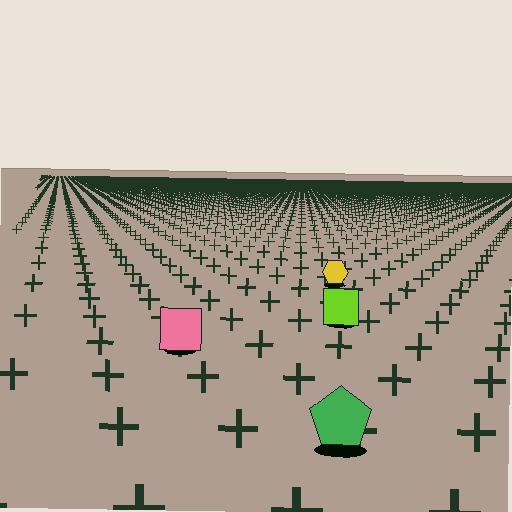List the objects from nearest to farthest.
From nearest to farthest: the green pentagon, the pink square, the lime square, the yellow hexagon.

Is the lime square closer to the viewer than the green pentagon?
No. The green pentagon is closer — you can tell from the texture gradient: the ground texture is coarser near it.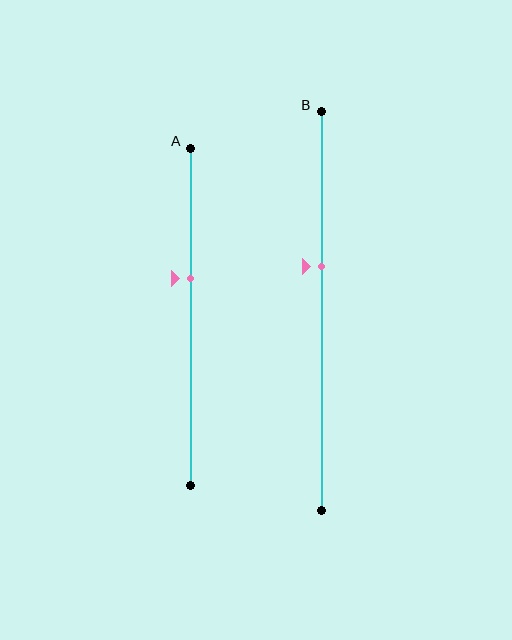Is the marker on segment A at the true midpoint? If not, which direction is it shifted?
No, the marker on segment A is shifted upward by about 11% of the segment length.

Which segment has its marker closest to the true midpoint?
Segment B has its marker closest to the true midpoint.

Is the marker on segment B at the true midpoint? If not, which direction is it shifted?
No, the marker on segment B is shifted upward by about 11% of the segment length.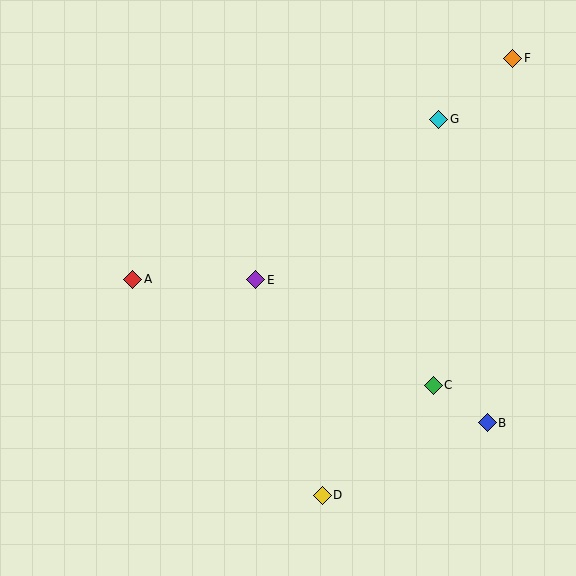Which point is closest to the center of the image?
Point E at (256, 280) is closest to the center.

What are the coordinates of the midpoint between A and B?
The midpoint between A and B is at (310, 351).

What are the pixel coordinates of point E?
Point E is at (256, 280).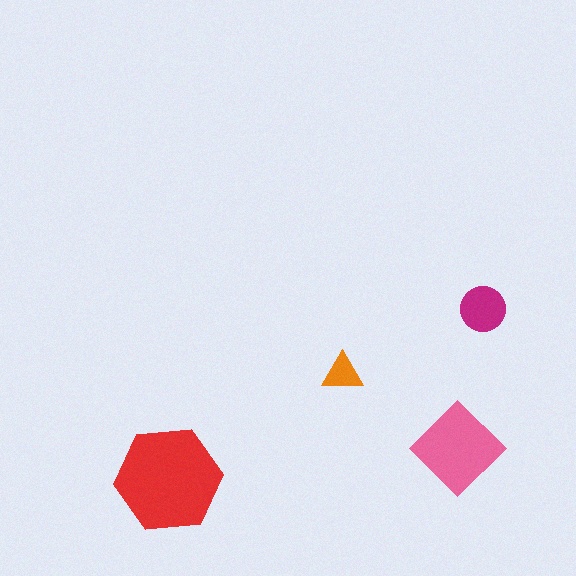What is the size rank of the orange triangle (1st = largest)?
4th.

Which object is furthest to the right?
The magenta circle is rightmost.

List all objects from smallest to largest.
The orange triangle, the magenta circle, the pink diamond, the red hexagon.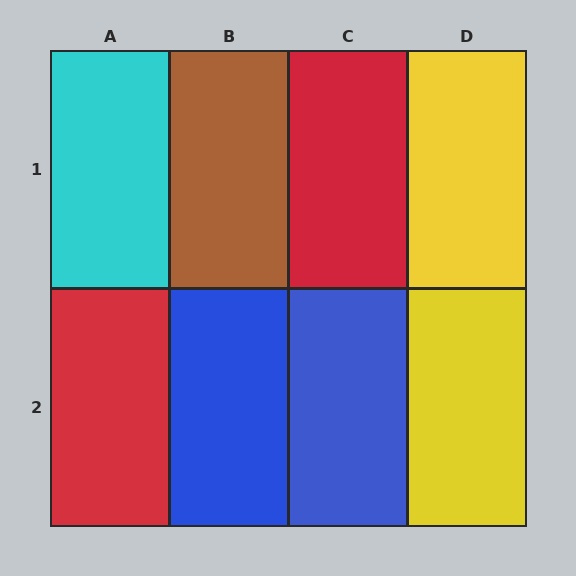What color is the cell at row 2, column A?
Red.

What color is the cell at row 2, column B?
Blue.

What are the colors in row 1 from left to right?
Cyan, brown, red, yellow.